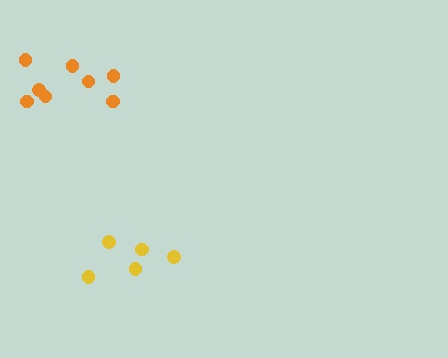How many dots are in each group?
Group 1: 8 dots, Group 2: 5 dots (13 total).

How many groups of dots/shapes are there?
There are 2 groups.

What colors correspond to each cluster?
The clusters are colored: orange, yellow.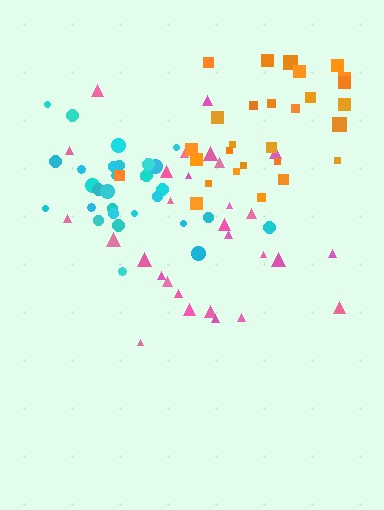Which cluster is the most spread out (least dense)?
Pink.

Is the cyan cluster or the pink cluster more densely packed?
Cyan.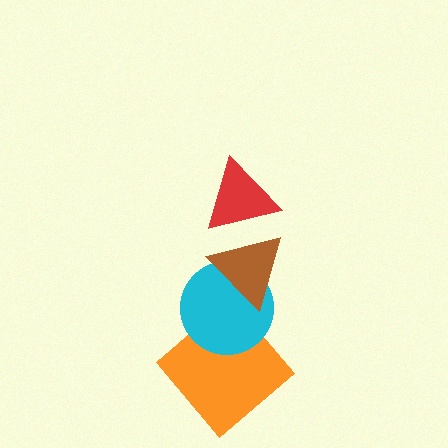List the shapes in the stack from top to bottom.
From top to bottom: the red triangle, the brown triangle, the cyan circle, the orange diamond.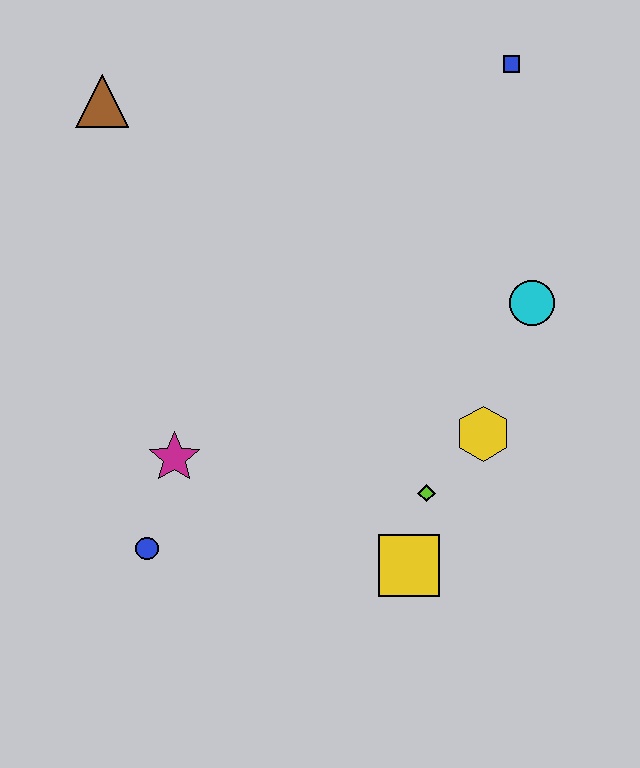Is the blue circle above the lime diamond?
No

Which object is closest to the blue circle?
The magenta star is closest to the blue circle.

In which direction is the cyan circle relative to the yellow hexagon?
The cyan circle is above the yellow hexagon.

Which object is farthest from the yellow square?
The brown triangle is farthest from the yellow square.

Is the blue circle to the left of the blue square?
Yes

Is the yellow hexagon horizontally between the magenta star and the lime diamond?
No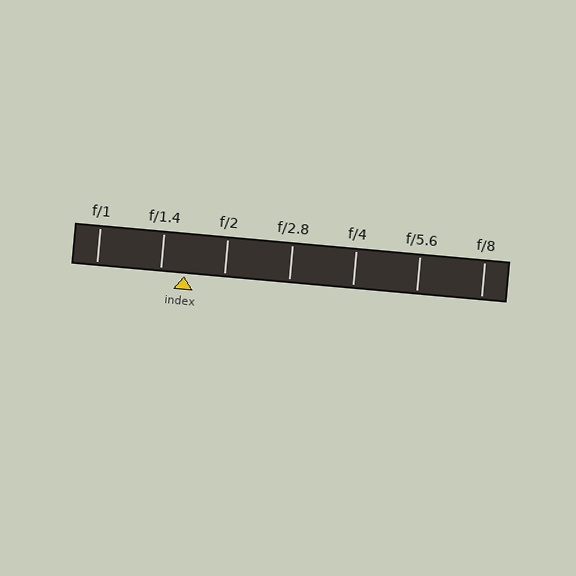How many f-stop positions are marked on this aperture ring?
There are 7 f-stop positions marked.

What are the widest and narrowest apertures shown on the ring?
The widest aperture shown is f/1 and the narrowest is f/8.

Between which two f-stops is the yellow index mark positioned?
The index mark is between f/1.4 and f/2.